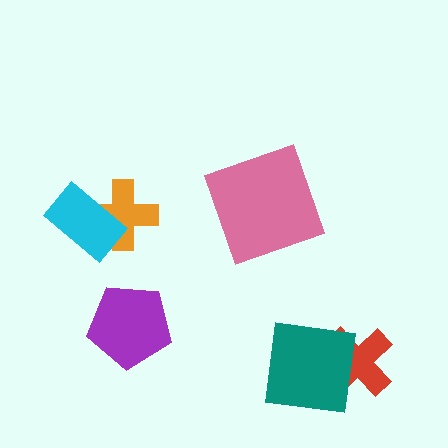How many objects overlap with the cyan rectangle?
1 object overlaps with the cyan rectangle.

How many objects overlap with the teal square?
1 object overlaps with the teal square.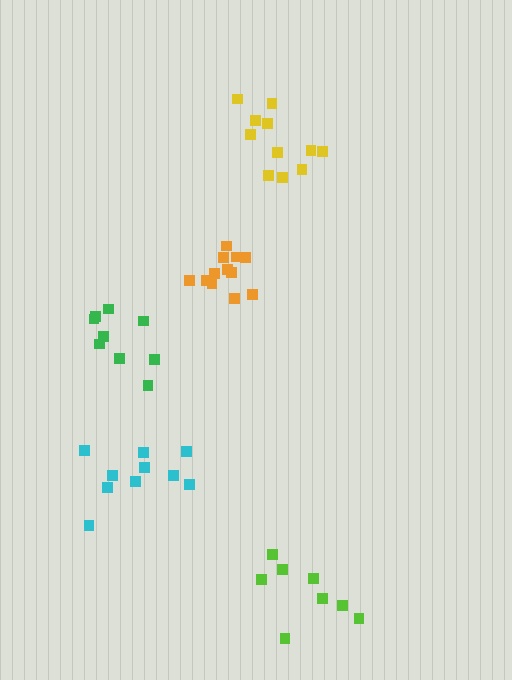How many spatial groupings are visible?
There are 5 spatial groupings.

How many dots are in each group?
Group 1: 11 dots, Group 2: 9 dots, Group 3: 8 dots, Group 4: 12 dots, Group 5: 10 dots (50 total).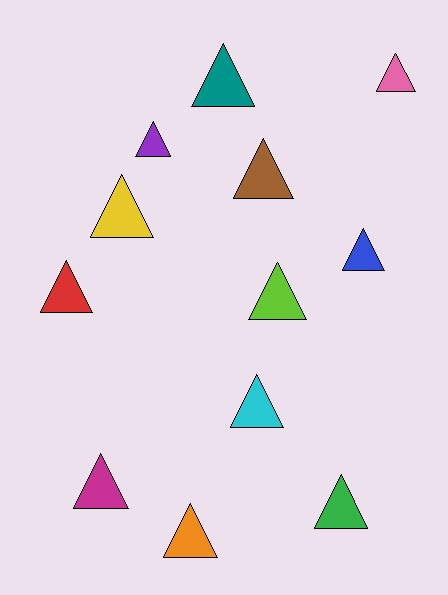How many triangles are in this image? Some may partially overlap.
There are 12 triangles.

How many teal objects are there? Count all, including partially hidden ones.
There is 1 teal object.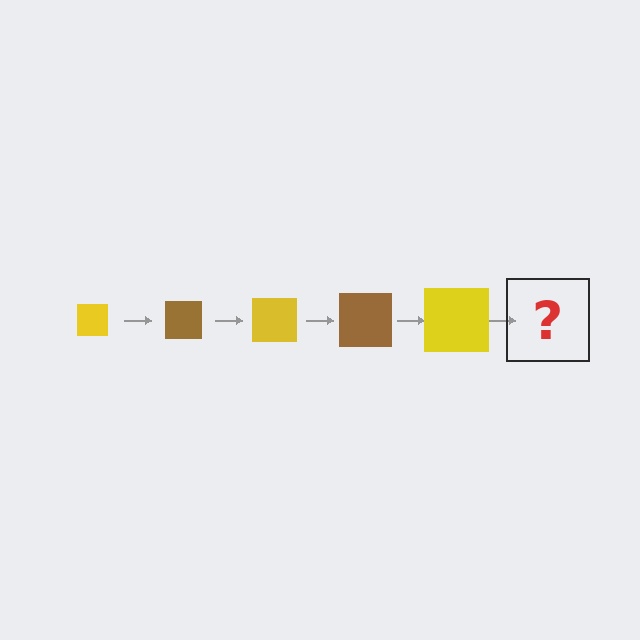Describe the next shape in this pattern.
It should be a brown square, larger than the previous one.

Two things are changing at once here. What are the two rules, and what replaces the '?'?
The two rules are that the square grows larger each step and the color cycles through yellow and brown. The '?' should be a brown square, larger than the previous one.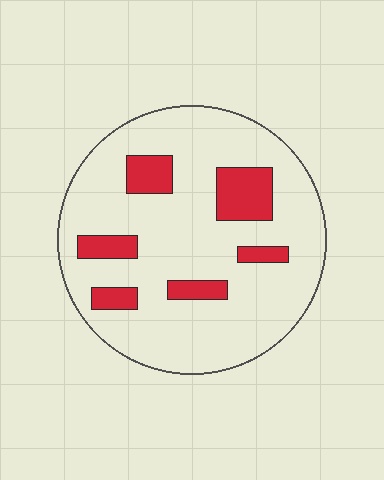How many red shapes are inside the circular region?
6.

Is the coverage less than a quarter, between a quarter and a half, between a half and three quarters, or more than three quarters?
Less than a quarter.